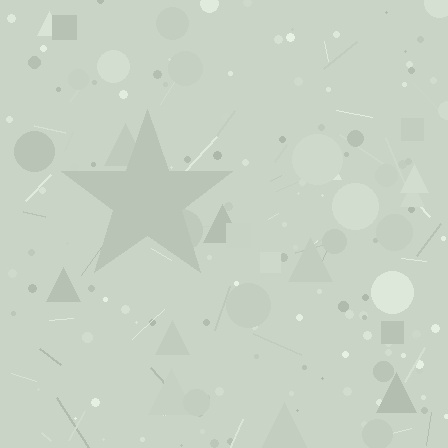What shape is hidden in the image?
A star is hidden in the image.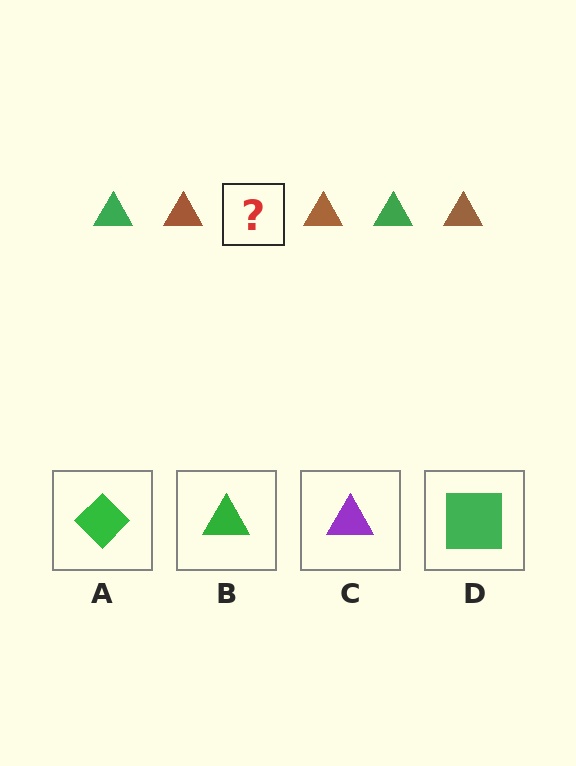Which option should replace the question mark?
Option B.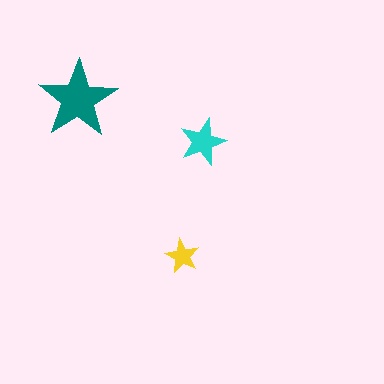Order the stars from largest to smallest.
the teal one, the cyan one, the yellow one.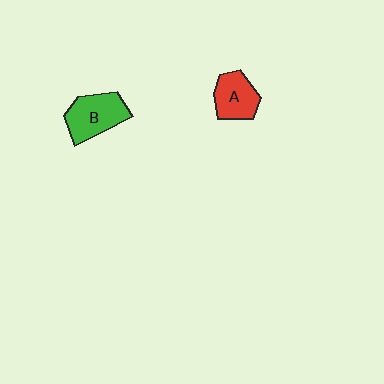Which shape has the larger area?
Shape B (green).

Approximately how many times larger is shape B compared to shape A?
Approximately 1.3 times.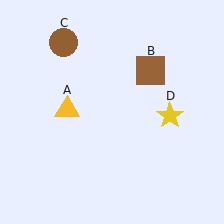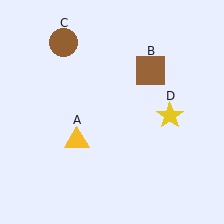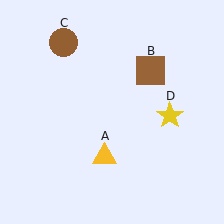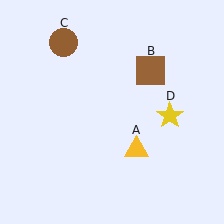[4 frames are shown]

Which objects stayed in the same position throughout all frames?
Brown square (object B) and brown circle (object C) and yellow star (object D) remained stationary.